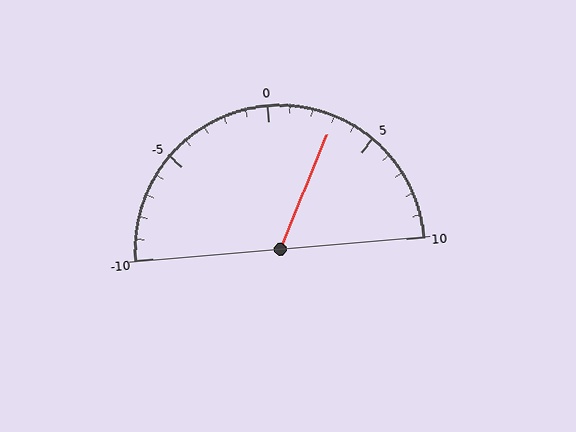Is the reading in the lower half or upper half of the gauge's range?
The reading is in the upper half of the range (-10 to 10).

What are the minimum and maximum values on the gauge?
The gauge ranges from -10 to 10.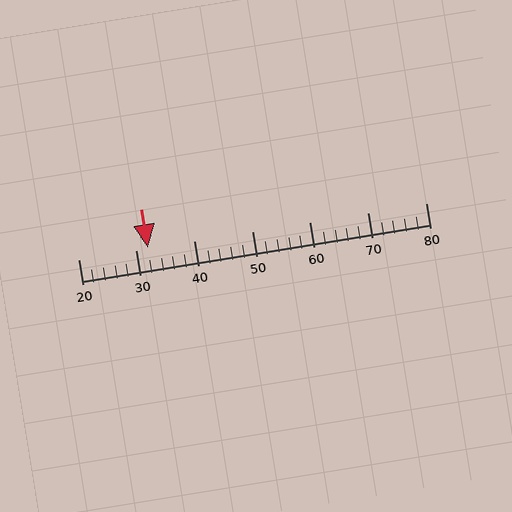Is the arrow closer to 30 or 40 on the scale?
The arrow is closer to 30.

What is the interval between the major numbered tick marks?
The major tick marks are spaced 10 units apart.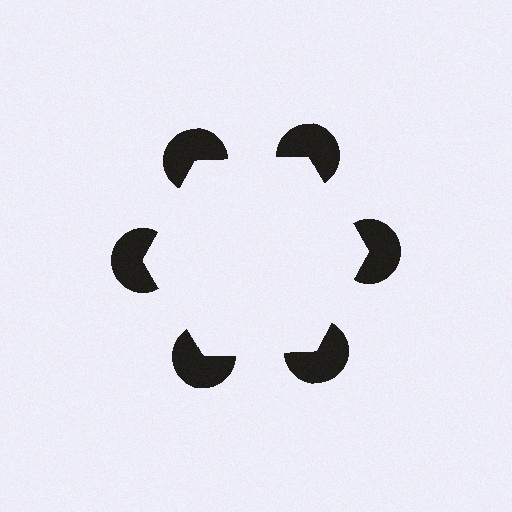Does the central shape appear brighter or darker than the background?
It typically appears slightly brighter than the background, even though no actual brightness change is drawn.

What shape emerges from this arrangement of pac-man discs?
An illusory hexagon — its edges are inferred from the aligned wedge cuts in the pac-man discs, not physically drawn.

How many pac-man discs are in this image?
There are 6 — one at each vertex of the illusory hexagon.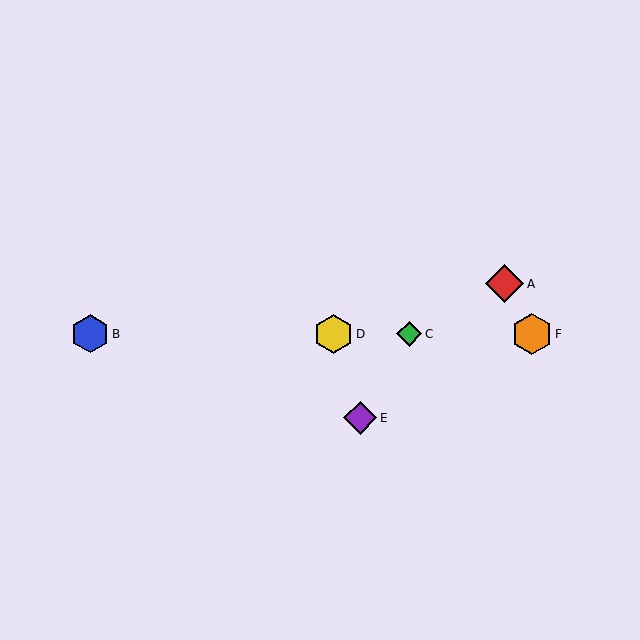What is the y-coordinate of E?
Object E is at y≈418.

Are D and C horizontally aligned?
Yes, both are at y≈334.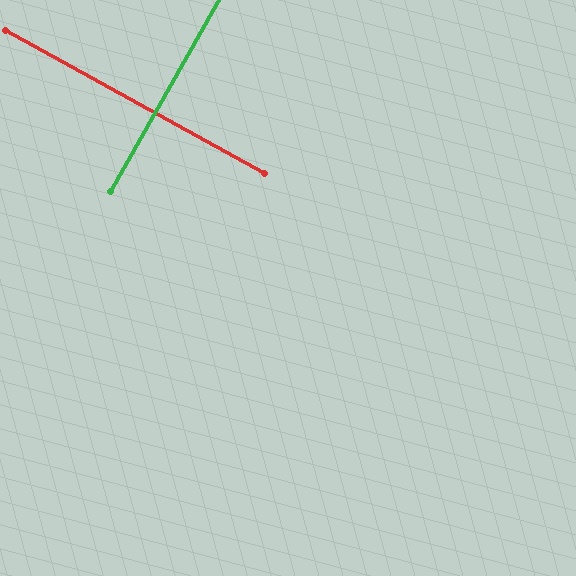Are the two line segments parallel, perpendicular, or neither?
Perpendicular — they meet at approximately 89°.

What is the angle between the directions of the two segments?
Approximately 89 degrees.